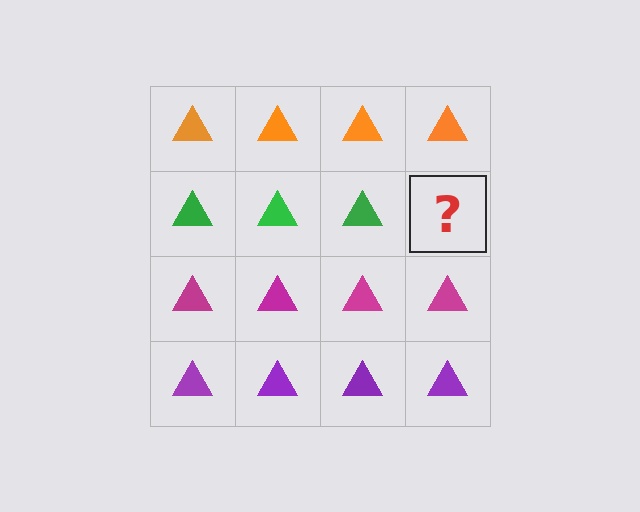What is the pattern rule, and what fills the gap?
The rule is that each row has a consistent color. The gap should be filled with a green triangle.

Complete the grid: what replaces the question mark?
The question mark should be replaced with a green triangle.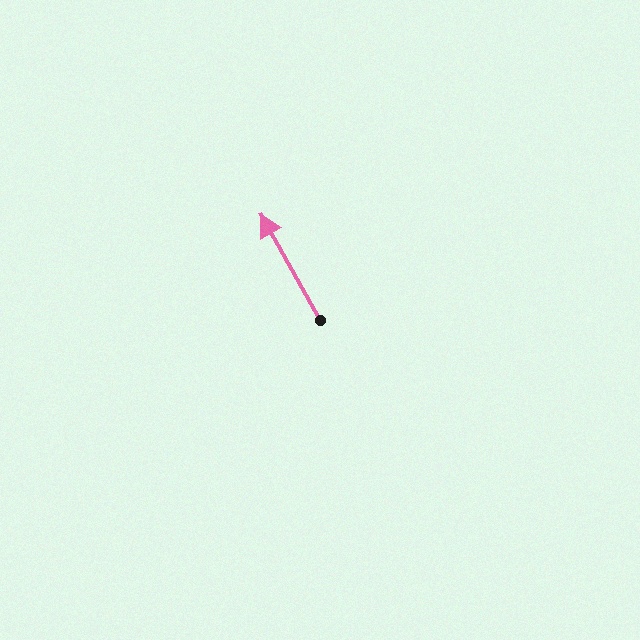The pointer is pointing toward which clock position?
Roughly 11 o'clock.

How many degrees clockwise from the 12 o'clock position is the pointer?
Approximately 331 degrees.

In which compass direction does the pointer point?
Northwest.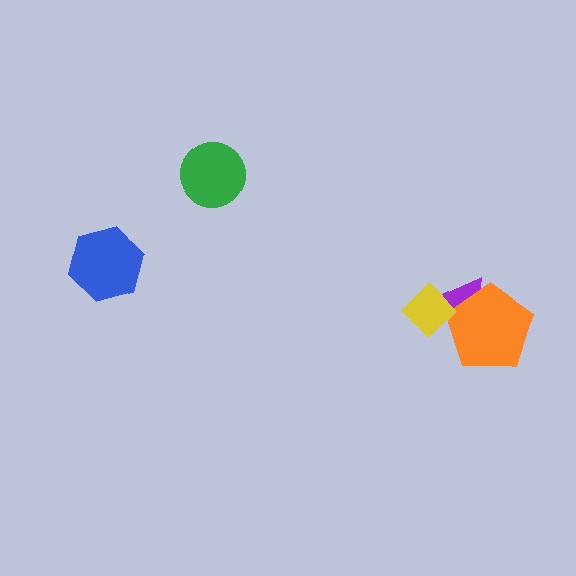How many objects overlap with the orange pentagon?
2 objects overlap with the orange pentagon.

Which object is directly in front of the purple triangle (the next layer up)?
The orange pentagon is directly in front of the purple triangle.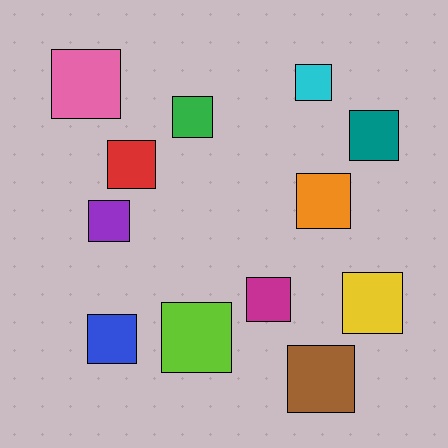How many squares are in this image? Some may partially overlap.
There are 12 squares.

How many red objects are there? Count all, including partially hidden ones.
There is 1 red object.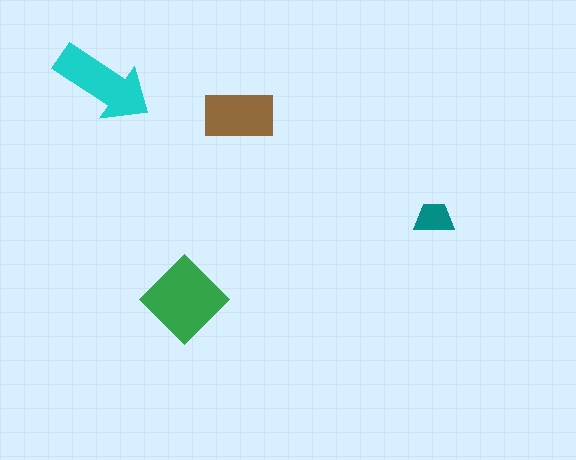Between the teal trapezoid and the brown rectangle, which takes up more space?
The brown rectangle.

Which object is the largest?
The green diamond.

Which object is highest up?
The cyan arrow is topmost.